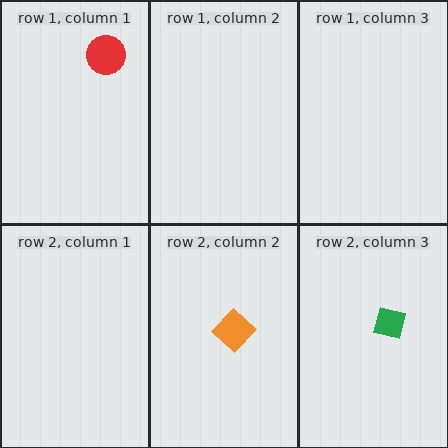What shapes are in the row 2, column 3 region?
The green square.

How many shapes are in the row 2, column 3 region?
1.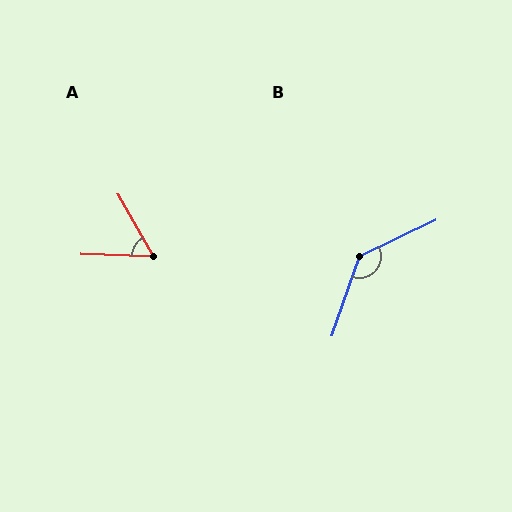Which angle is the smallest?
A, at approximately 59 degrees.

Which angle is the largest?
B, at approximately 134 degrees.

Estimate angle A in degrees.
Approximately 59 degrees.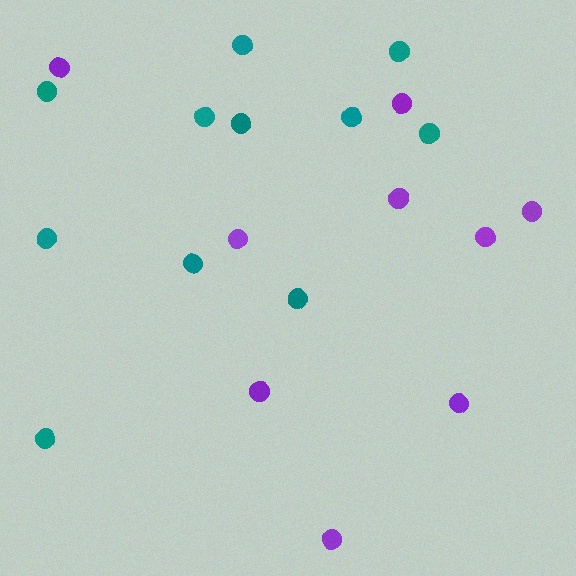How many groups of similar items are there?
There are 2 groups: one group of purple circles (9) and one group of teal circles (11).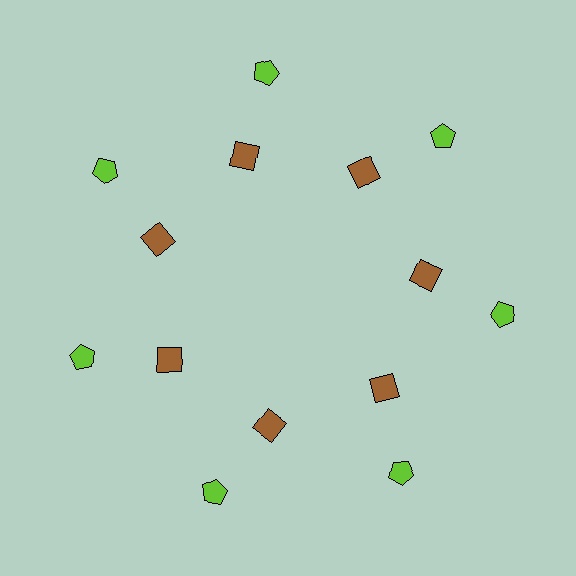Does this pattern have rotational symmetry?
Yes, this pattern has 7-fold rotational symmetry. It looks the same after rotating 51 degrees around the center.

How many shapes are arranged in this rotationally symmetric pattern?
There are 14 shapes, arranged in 7 groups of 2.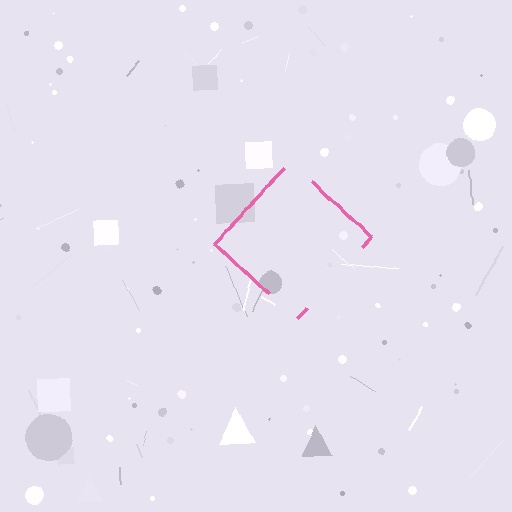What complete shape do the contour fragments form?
The contour fragments form a diamond.